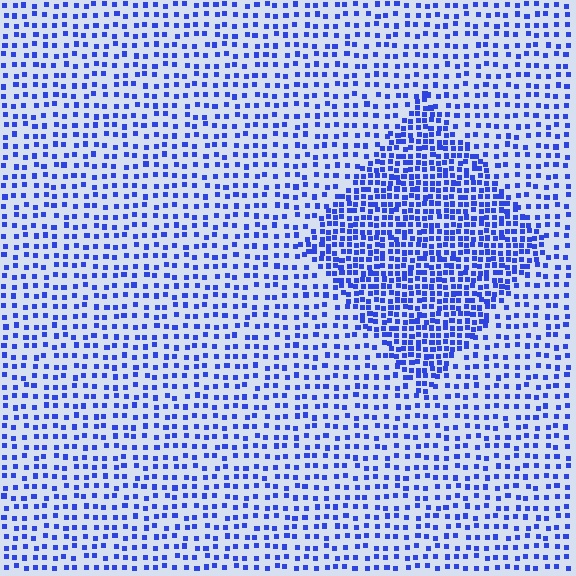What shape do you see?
I see a diamond.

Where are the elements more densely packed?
The elements are more densely packed inside the diamond boundary.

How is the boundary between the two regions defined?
The boundary is defined by a change in element density (approximately 2.1x ratio). All elements are the same color, size, and shape.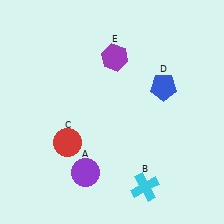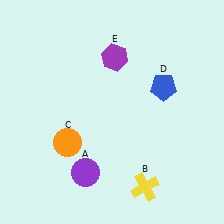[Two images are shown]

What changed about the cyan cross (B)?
In Image 1, B is cyan. In Image 2, it changed to yellow.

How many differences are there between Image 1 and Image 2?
There are 2 differences between the two images.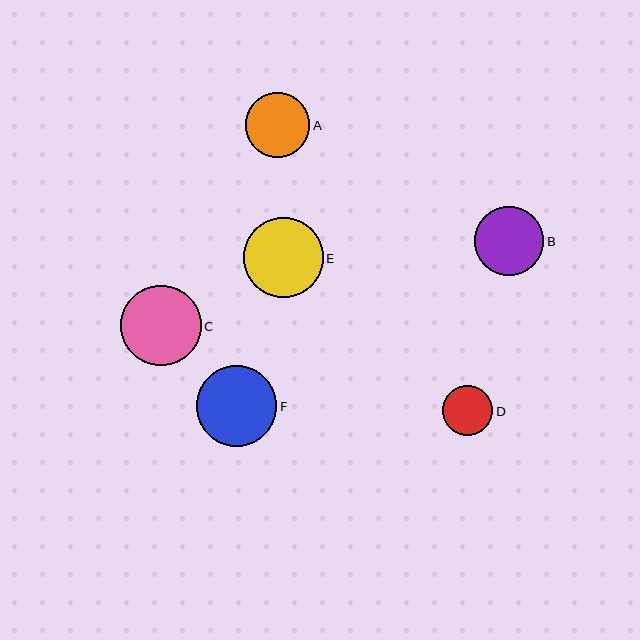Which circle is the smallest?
Circle D is the smallest with a size of approximately 50 pixels.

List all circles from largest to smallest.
From largest to smallest: F, C, E, B, A, D.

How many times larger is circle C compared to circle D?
Circle C is approximately 1.6 times the size of circle D.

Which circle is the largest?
Circle F is the largest with a size of approximately 80 pixels.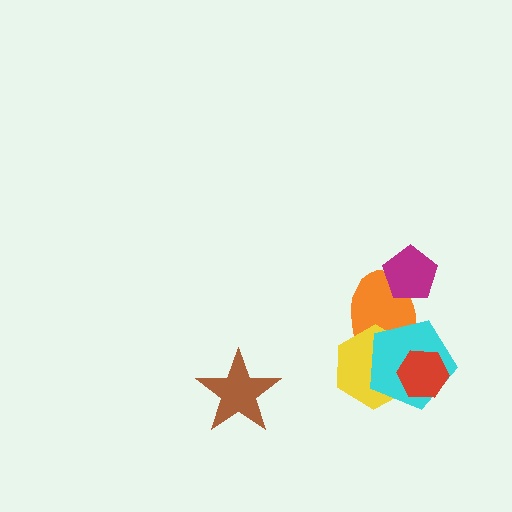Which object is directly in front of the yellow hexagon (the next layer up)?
The cyan pentagon is directly in front of the yellow hexagon.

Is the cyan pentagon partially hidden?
Yes, it is partially covered by another shape.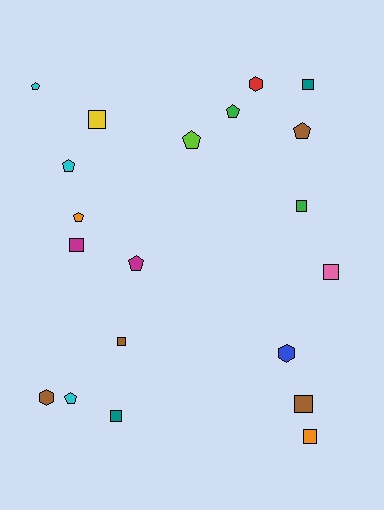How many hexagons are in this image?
There are 3 hexagons.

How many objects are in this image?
There are 20 objects.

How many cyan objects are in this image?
There are 3 cyan objects.